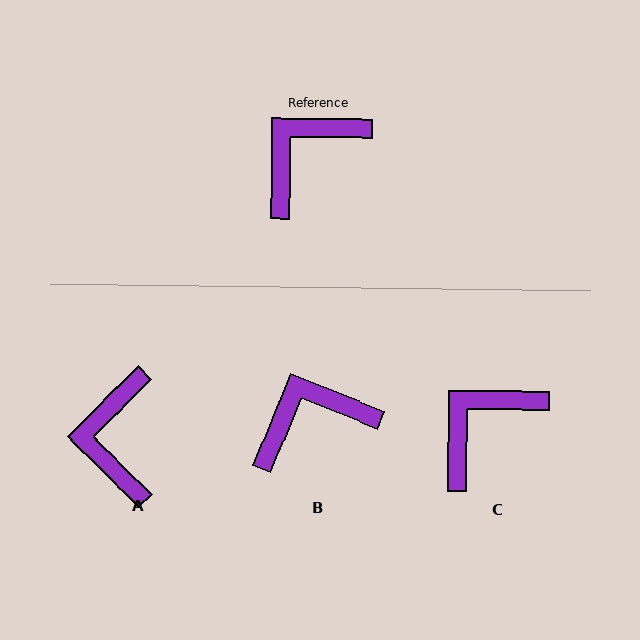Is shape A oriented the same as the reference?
No, it is off by about 46 degrees.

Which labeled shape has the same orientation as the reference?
C.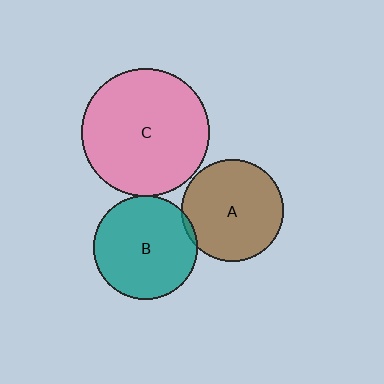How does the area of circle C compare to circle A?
Approximately 1.6 times.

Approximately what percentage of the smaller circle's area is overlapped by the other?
Approximately 5%.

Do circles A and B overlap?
Yes.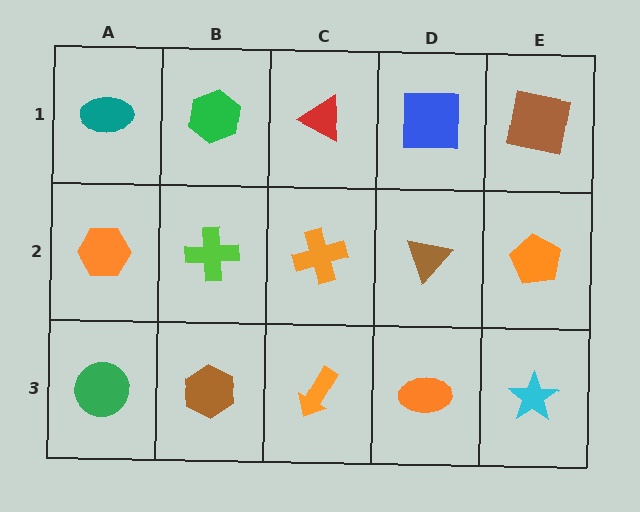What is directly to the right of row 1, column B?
A red triangle.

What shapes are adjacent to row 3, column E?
An orange pentagon (row 2, column E), an orange ellipse (row 3, column D).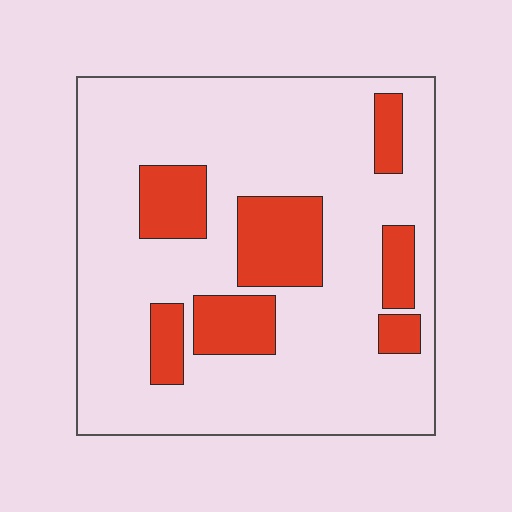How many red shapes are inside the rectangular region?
7.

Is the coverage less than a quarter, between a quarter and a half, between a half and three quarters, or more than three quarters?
Less than a quarter.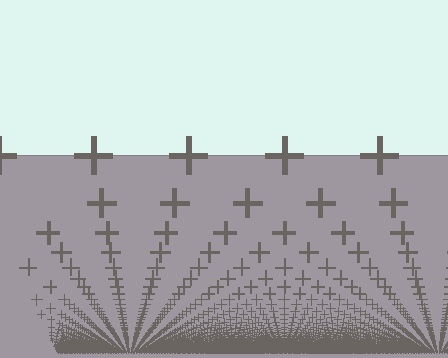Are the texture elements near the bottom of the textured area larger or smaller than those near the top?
Smaller. The gradient is inverted — elements near the bottom are smaller and denser.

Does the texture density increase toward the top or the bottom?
Density increases toward the bottom.